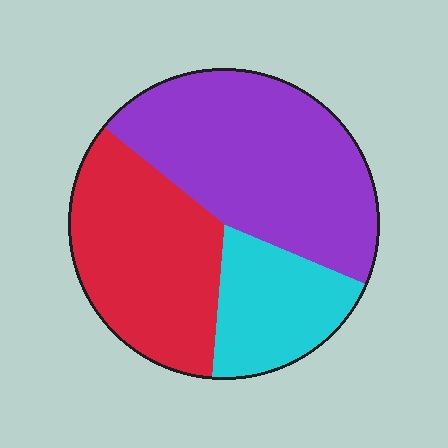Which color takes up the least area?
Cyan, at roughly 20%.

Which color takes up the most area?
Purple, at roughly 45%.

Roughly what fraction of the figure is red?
Red covers 35% of the figure.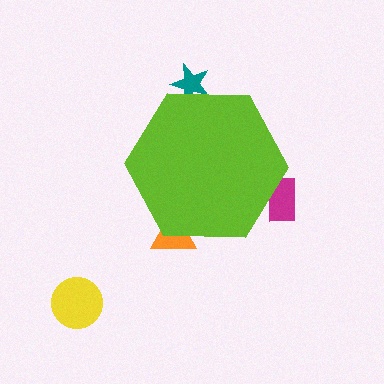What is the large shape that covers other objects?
A lime hexagon.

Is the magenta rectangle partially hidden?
Yes, the magenta rectangle is partially hidden behind the lime hexagon.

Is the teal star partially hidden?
Yes, the teal star is partially hidden behind the lime hexagon.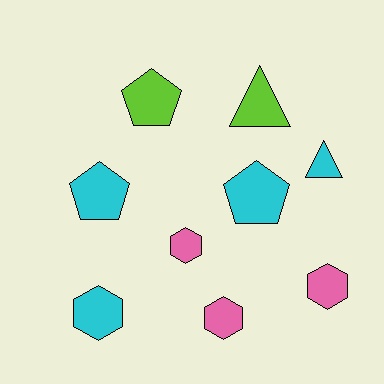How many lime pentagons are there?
There is 1 lime pentagon.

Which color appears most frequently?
Cyan, with 4 objects.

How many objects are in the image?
There are 9 objects.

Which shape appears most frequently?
Hexagon, with 4 objects.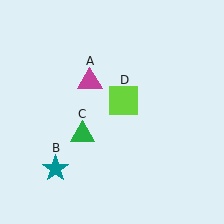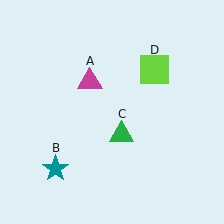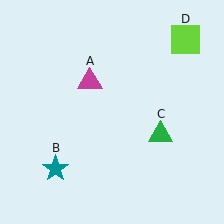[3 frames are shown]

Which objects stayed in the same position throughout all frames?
Magenta triangle (object A) and teal star (object B) remained stationary.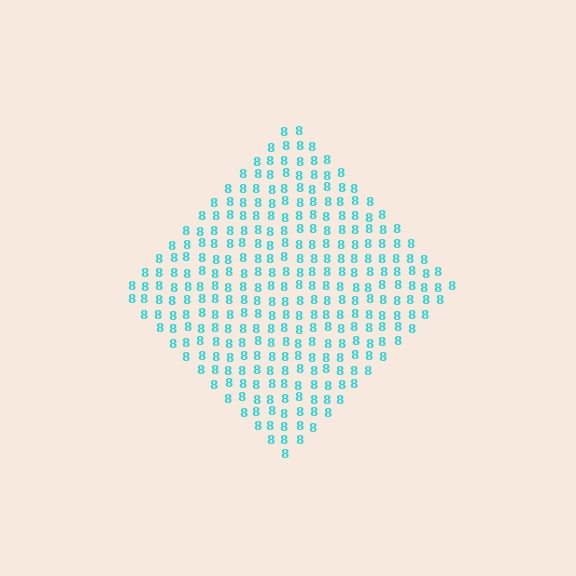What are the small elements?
The small elements are digit 8's.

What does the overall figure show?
The overall figure shows a diamond.